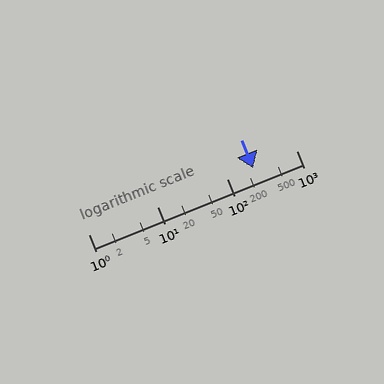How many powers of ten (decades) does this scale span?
The scale spans 3 decades, from 1 to 1000.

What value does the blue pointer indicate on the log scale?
The pointer indicates approximately 240.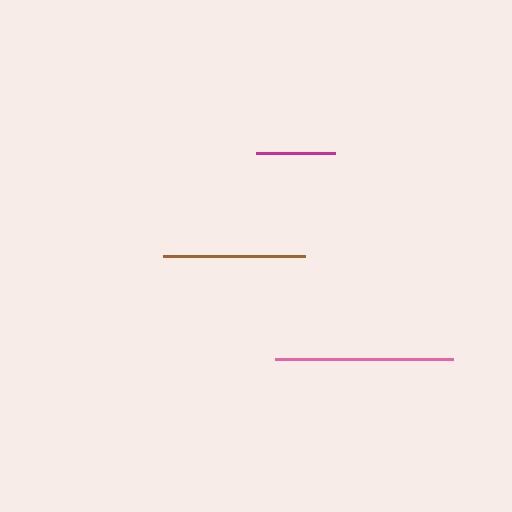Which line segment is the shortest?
The magenta line is the shortest at approximately 79 pixels.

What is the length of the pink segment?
The pink segment is approximately 177 pixels long.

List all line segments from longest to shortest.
From longest to shortest: pink, brown, magenta.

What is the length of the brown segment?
The brown segment is approximately 142 pixels long.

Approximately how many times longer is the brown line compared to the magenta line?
The brown line is approximately 1.8 times the length of the magenta line.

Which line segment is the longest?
The pink line is the longest at approximately 177 pixels.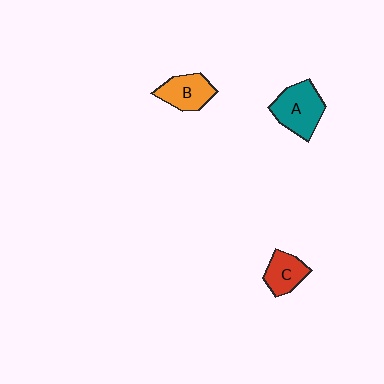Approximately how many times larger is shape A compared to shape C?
Approximately 1.5 times.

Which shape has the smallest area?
Shape C (red).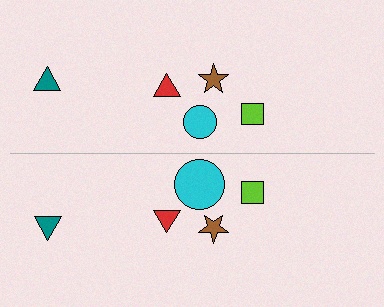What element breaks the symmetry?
The cyan circle on the bottom side has a different size than its mirror counterpart.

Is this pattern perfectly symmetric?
No, the pattern is not perfectly symmetric. The cyan circle on the bottom side has a different size than its mirror counterpart.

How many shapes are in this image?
There are 10 shapes in this image.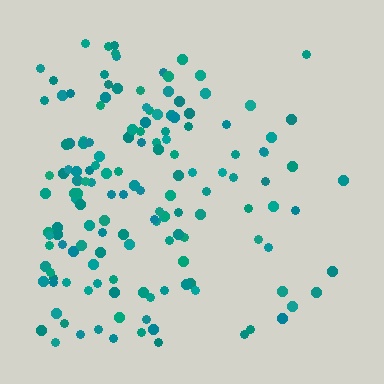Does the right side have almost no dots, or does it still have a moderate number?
Still a moderate number, just noticeably fewer than the left.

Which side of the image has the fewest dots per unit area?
The right.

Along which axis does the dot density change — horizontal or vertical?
Horizontal.